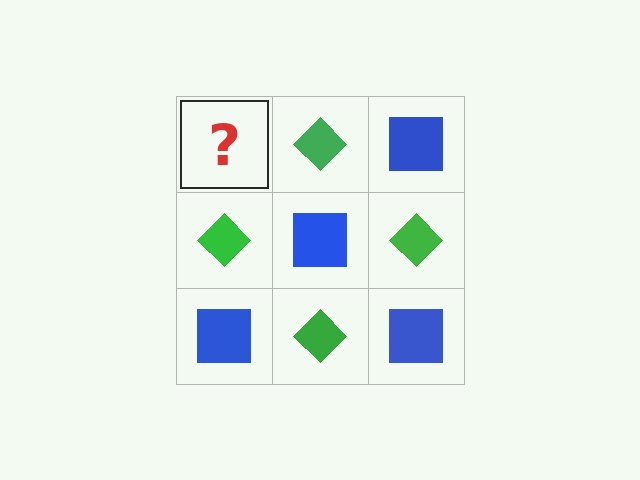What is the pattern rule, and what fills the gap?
The rule is that it alternates blue square and green diamond in a checkerboard pattern. The gap should be filled with a blue square.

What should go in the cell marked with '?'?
The missing cell should contain a blue square.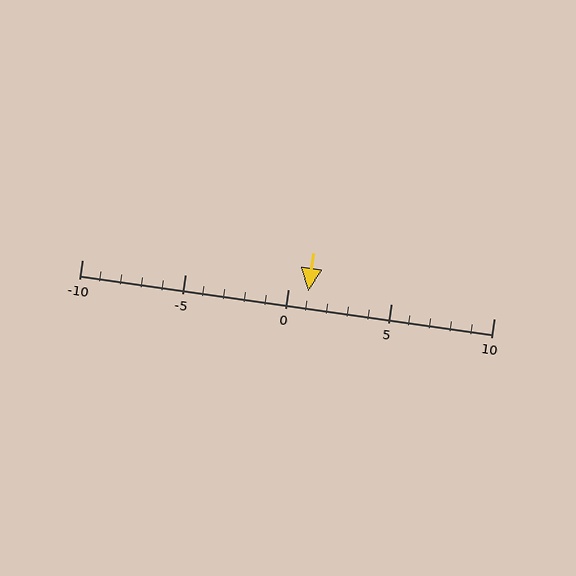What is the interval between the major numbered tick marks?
The major tick marks are spaced 5 units apart.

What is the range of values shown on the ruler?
The ruler shows values from -10 to 10.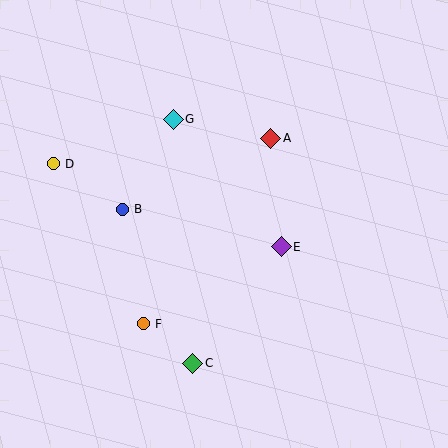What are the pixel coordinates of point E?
Point E is at (281, 247).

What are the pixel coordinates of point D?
Point D is at (53, 164).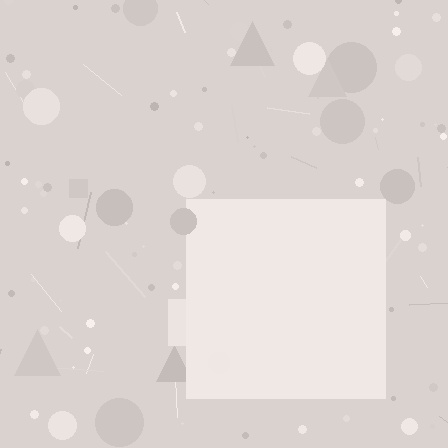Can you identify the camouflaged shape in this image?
The camouflaged shape is a square.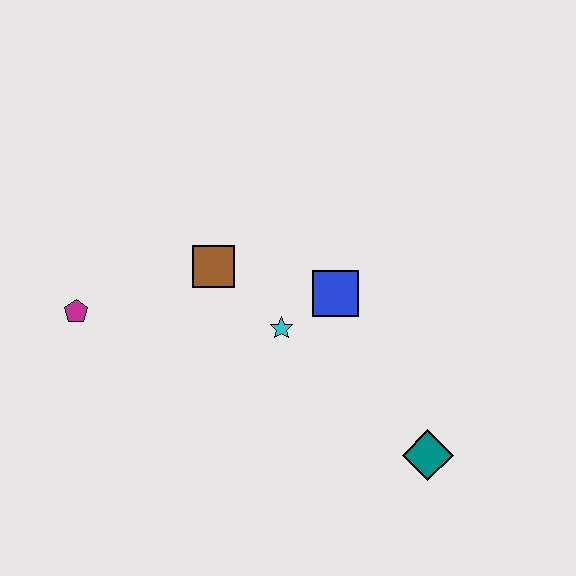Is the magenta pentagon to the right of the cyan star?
No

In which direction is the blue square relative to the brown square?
The blue square is to the right of the brown square.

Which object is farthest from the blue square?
The magenta pentagon is farthest from the blue square.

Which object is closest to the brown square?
The cyan star is closest to the brown square.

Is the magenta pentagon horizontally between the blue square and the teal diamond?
No